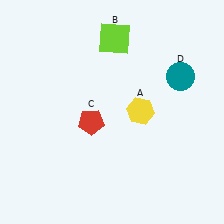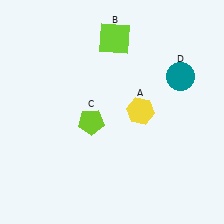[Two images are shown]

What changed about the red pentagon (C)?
In Image 1, C is red. In Image 2, it changed to lime.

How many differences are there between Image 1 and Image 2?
There is 1 difference between the two images.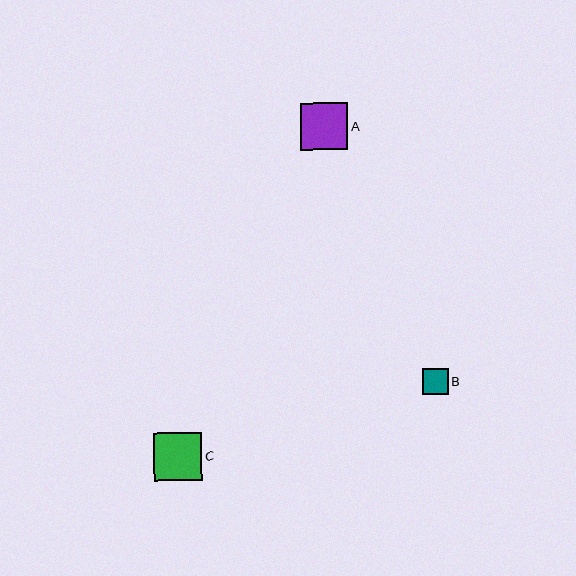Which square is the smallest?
Square B is the smallest with a size of approximately 26 pixels.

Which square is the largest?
Square C is the largest with a size of approximately 48 pixels.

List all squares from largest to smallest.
From largest to smallest: C, A, B.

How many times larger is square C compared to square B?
Square C is approximately 1.8 times the size of square B.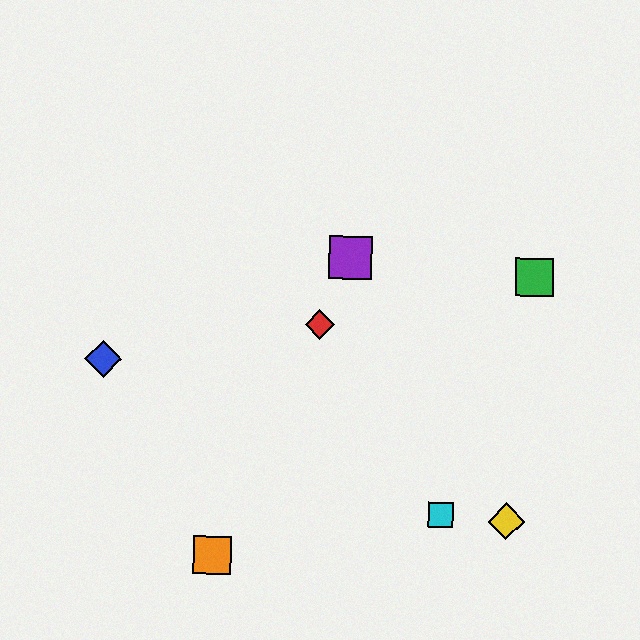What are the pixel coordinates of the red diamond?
The red diamond is at (320, 325).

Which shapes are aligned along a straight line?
The red diamond, the purple square, the orange square are aligned along a straight line.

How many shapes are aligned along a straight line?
3 shapes (the red diamond, the purple square, the orange square) are aligned along a straight line.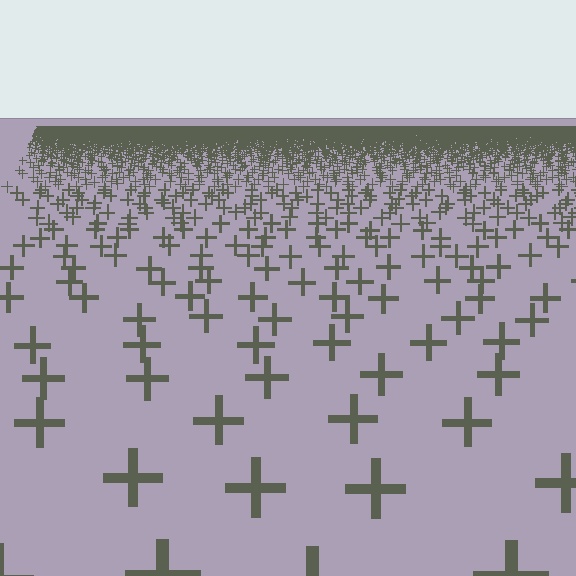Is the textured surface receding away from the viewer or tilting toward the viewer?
The surface is receding away from the viewer. Texture elements get smaller and denser toward the top.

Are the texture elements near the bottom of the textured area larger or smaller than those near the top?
Larger. Near the bottom, elements are closer to the viewer and appear at a bigger on-screen size.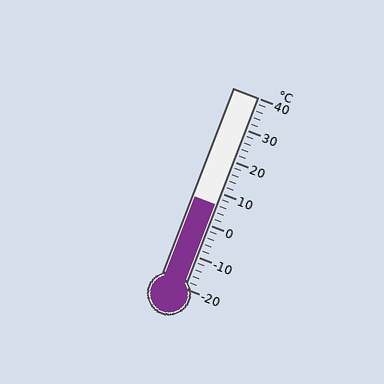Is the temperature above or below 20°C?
The temperature is below 20°C.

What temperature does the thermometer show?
The thermometer shows approximately 6°C.